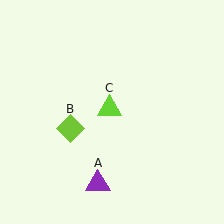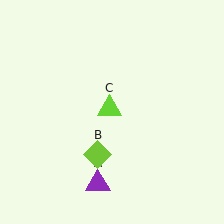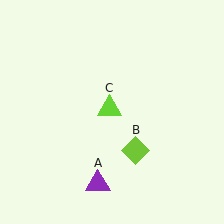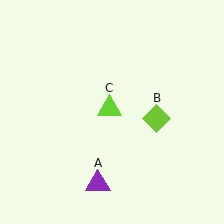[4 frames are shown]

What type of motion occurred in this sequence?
The lime diamond (object B) rotated counterclockwise around the center of the scene.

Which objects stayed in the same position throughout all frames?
Purple triangle (object A) and lime triangle (object C) remained stationary.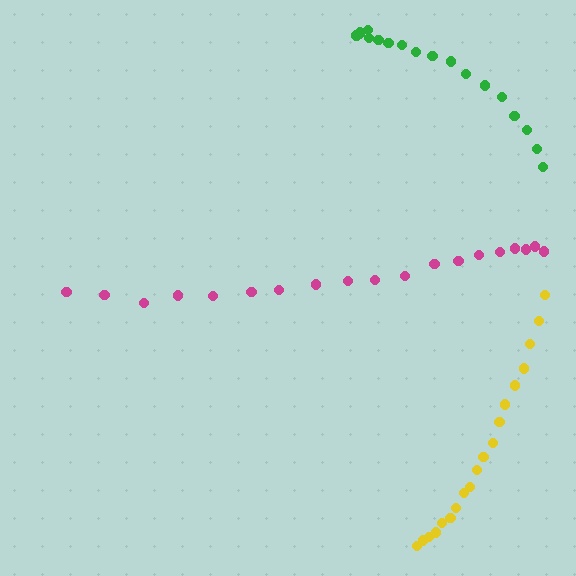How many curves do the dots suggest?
There are 3 distinct paths.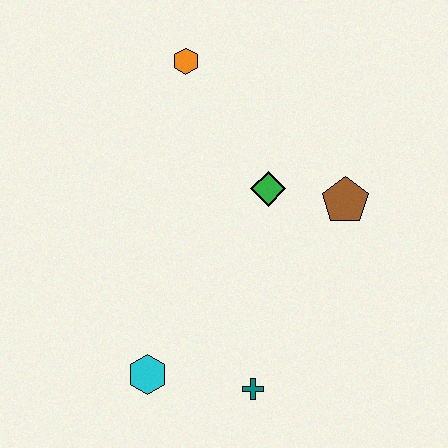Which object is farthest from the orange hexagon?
The teal cross is farthest from the orange hexagon.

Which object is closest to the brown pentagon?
The green diamond is closest to the brown pentagon.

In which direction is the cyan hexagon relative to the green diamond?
The cyan hexagon is below the green diamond.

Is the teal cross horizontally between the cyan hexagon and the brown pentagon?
Yes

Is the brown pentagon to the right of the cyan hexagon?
Yes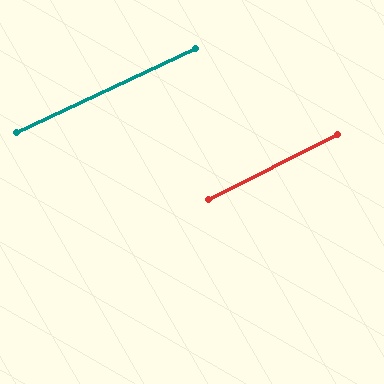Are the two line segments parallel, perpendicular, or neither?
Parallel — their directions differ by only 1.4°.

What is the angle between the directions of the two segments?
Approximately 1 degree.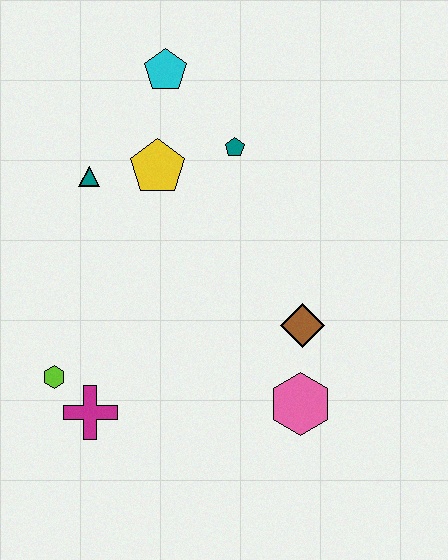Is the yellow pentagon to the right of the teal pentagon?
No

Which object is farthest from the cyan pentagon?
The pink hexagon is farthest from the cyan pentagon.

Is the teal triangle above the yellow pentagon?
No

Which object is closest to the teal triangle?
The yellow pentagon is closest to the teal triangle.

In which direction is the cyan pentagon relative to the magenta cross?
The cyan pentagon is above the magenta cross.